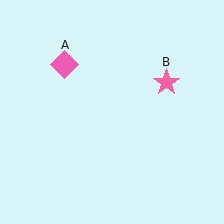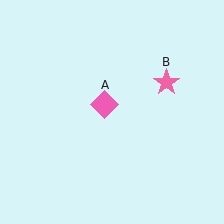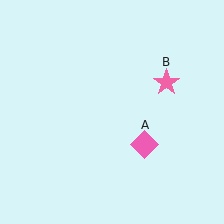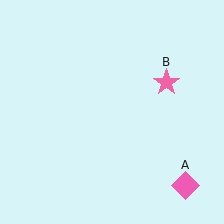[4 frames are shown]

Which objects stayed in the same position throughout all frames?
Pink star (object B) remained stationary.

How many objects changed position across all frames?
1 object changed position: pink diamond (object A).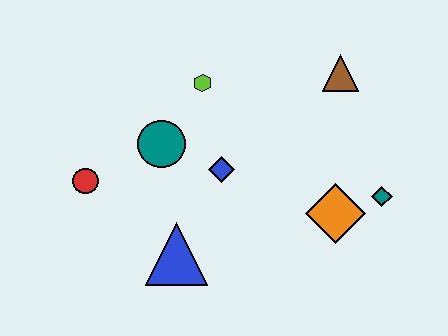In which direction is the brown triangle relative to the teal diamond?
The brown triangle is above the teal diamond.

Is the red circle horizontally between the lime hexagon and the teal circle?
No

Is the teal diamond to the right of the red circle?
Yes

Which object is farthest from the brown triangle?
The red circle is farthest from the brown triangle.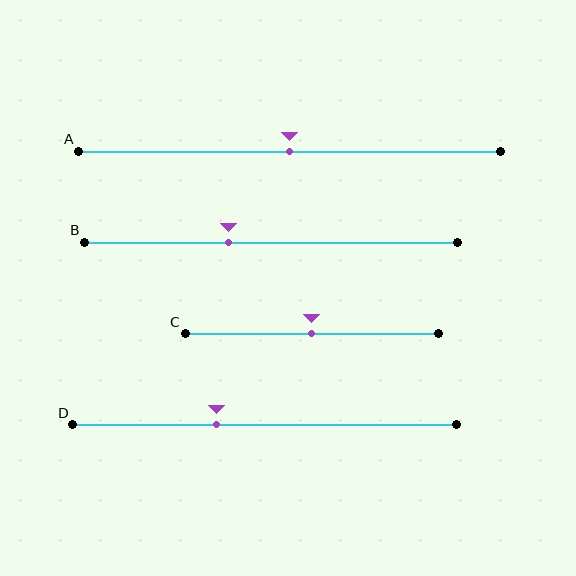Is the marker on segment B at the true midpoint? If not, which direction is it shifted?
No, the marker on segment B is shifted to the left by about 11% of the segment length.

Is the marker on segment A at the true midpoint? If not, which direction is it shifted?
Yes, the marker on segment A is at the true midpoint.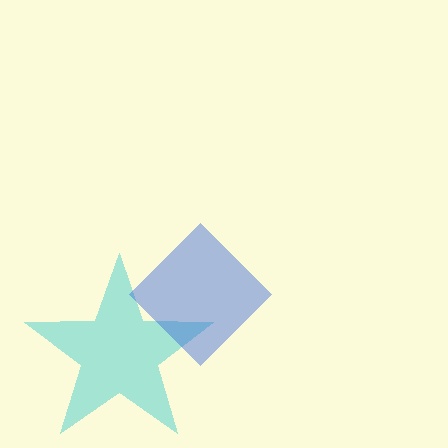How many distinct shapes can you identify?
There are 2 distinct shapes: a cyan star, a blue diamond.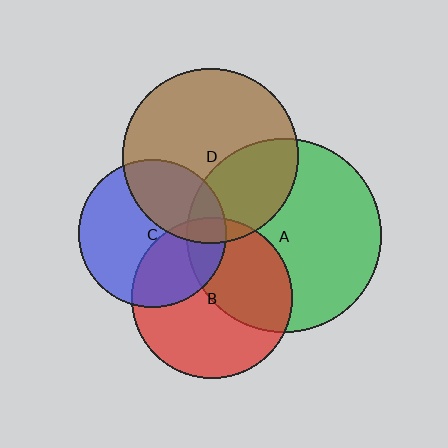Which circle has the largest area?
Circle A (green).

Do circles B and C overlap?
Yes.